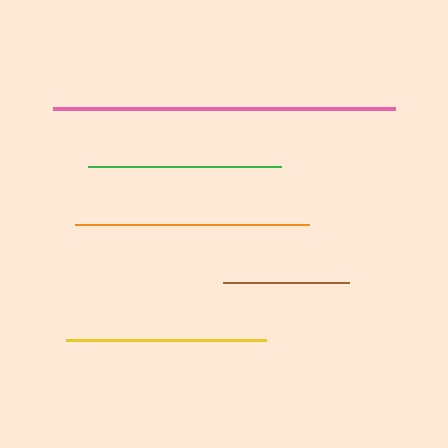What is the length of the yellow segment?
The yellow segment is approximately 201 pixels long.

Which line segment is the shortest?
The brown line is the shortest at approximately 126 pixels.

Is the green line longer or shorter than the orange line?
The orange line is longer than the green line.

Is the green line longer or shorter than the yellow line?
The yellow line is longer than the green line.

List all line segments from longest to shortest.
From longest to shortest: pink, orange, yellow, green, brown.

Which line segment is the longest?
The pink line is the longest at approximately 341 pixels.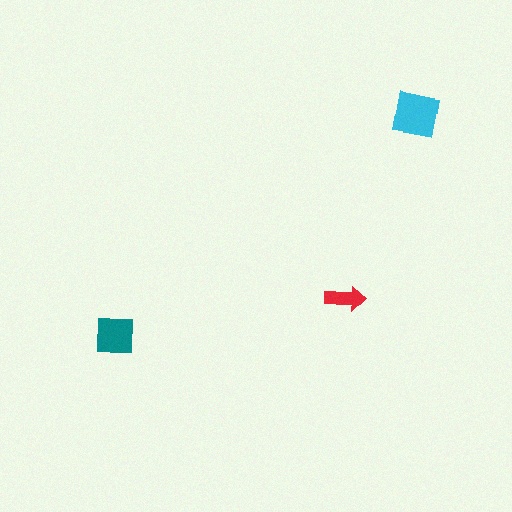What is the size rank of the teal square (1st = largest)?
2nd.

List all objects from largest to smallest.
The cyan square, the teal square, the red arrow.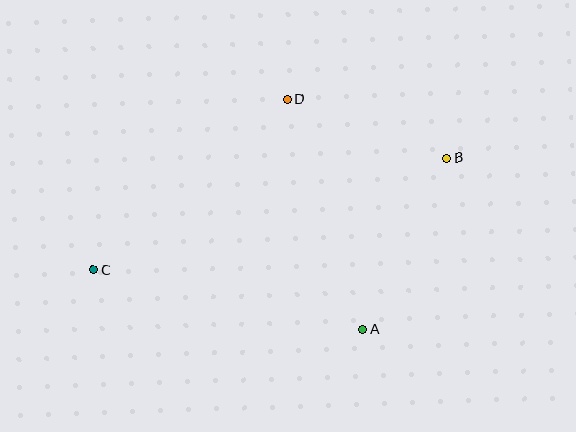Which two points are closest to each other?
Points B and D are closest to each other.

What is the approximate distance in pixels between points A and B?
The distance between A and B is approximately 191 pixels.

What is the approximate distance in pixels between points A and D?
The distance between A and D is approximately 242 pixels.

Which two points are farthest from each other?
Points B and C are farthest from each other.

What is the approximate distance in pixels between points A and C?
The distance between A and C is approximately 275 pixels.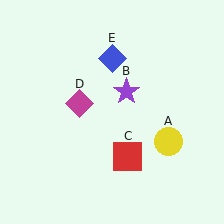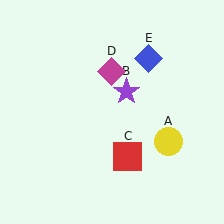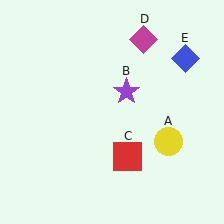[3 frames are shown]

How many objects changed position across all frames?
2 objects changed position: magenta diamond (object D), blue diamond (object E).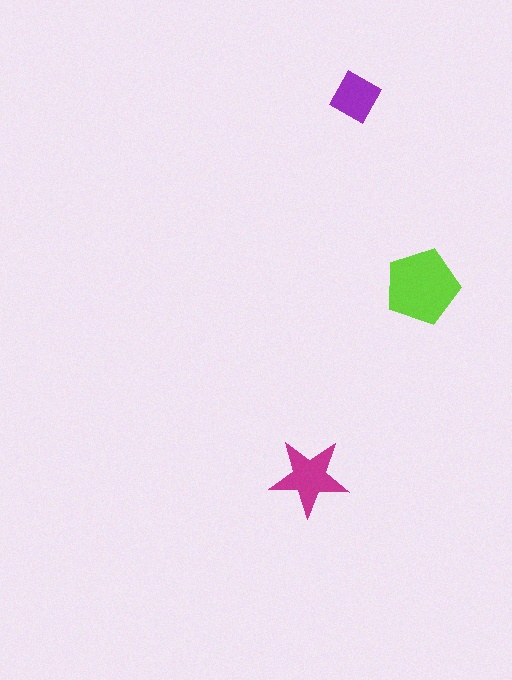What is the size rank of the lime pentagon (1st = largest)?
1st.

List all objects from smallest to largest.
The purple square, the magenta star, the lime pentagon.